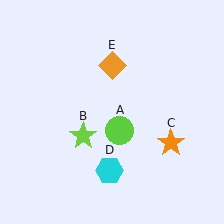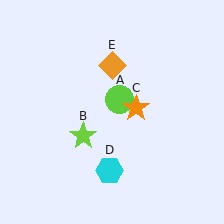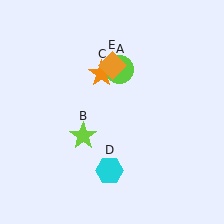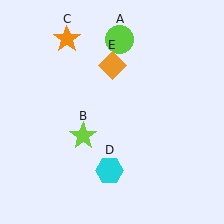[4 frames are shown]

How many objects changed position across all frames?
2 objects changed position: lime circle (object A), orange star (object C).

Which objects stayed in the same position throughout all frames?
Lime star (object B) and cyan hexagon (object D) and orange diamond (object E) remained stationary.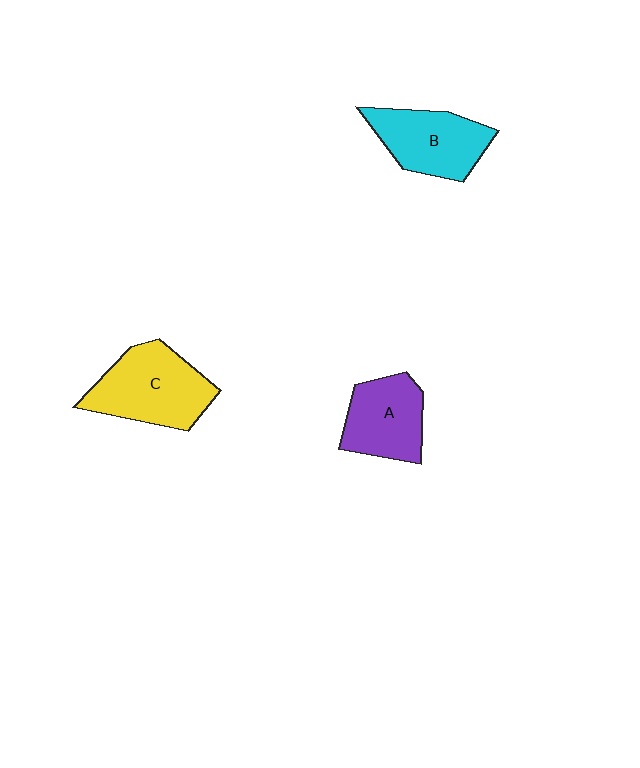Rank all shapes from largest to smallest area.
From largest to smallest: C (yellow), B (cyan), A (purple).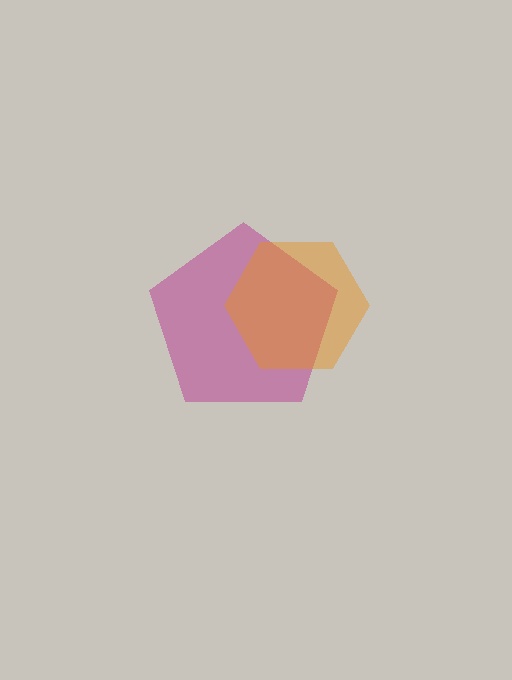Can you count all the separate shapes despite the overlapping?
Yes, there are 2 separate shapes.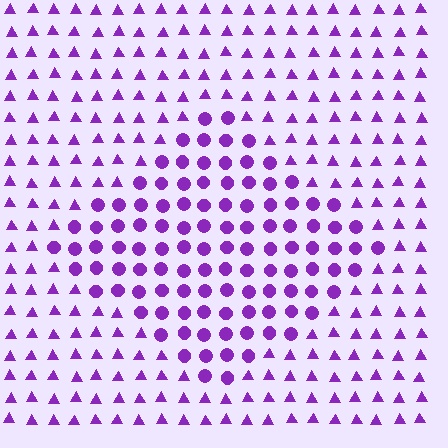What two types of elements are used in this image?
The image uses circles inside the diamond region and triangles outside it.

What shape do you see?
I see a diamond.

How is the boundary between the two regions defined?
The boundary is defined by a change in element shape: circles inside vs. triangles outside. All elements share the same color and spacing.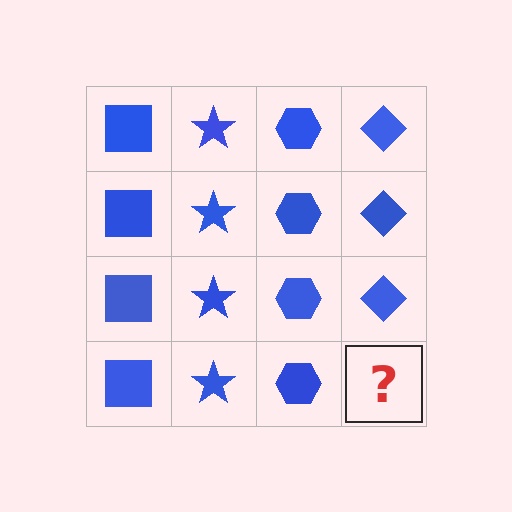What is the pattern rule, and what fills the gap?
The rule is that each column has a consistent shape. The gap should be filled with a blue diamond.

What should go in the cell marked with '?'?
The missing cell should contain a blue diamond.